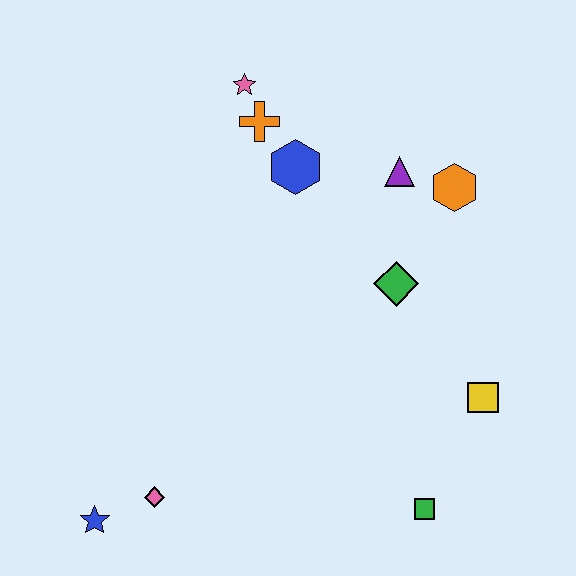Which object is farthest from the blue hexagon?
The blue star is farthest from the blue hexagon.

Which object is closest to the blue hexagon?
The orange cross is closest to the blue hexagon.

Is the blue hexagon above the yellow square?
Yes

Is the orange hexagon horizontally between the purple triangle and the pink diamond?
No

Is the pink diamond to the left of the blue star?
No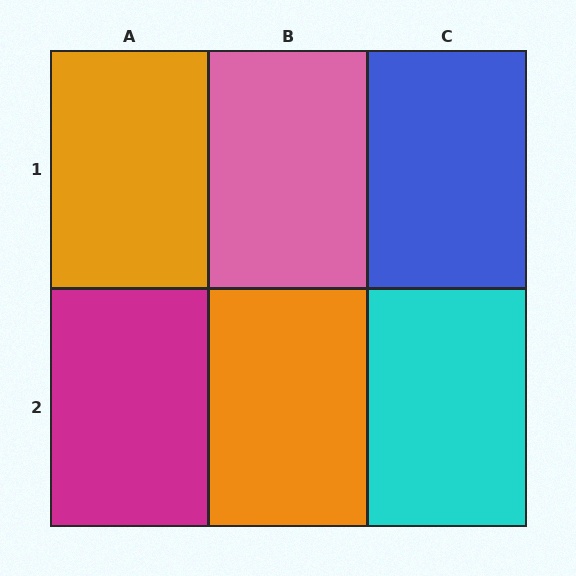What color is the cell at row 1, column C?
Blue.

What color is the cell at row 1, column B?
Pink.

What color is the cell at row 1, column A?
Orange.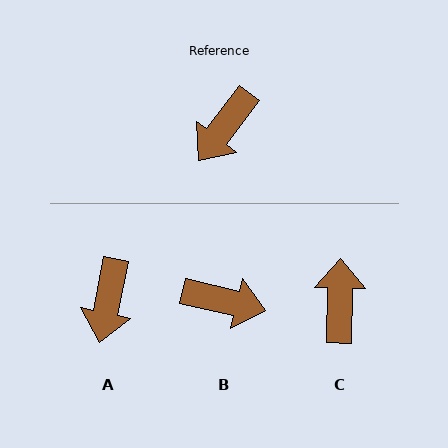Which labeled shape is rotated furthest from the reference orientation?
C, about 144 degrees away.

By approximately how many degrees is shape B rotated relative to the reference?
Approximately 114 degrees counter-clockwise.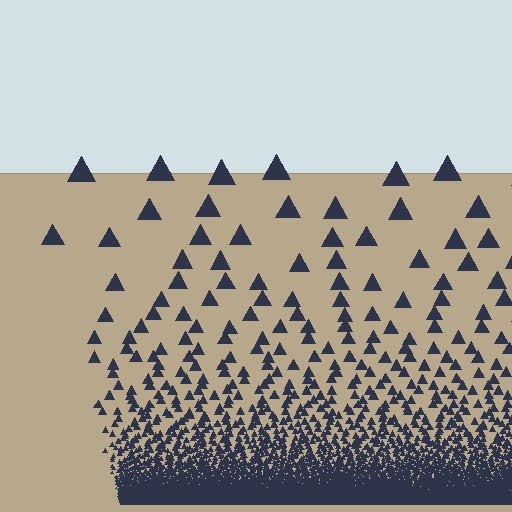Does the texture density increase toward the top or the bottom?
Density increases toward the bottom.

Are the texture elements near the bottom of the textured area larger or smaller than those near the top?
Smaller. The gradient is inverted — elements near the bottom are smaller and denser.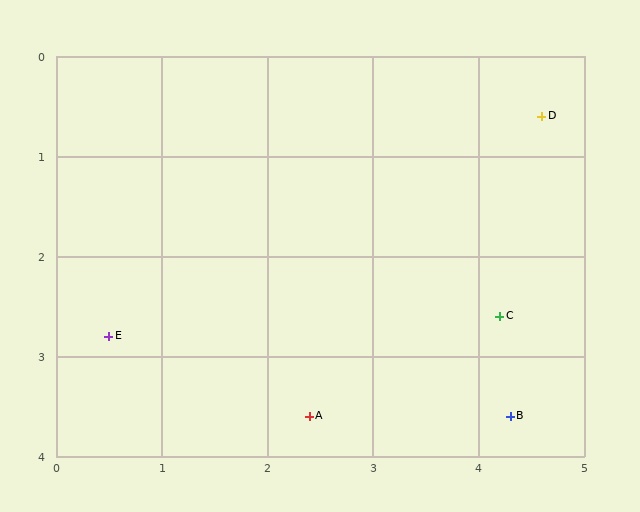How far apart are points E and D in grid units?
Points E and D are about 4.7 grid units apart.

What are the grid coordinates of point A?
Point A is at approximately (2.4, 3.6).